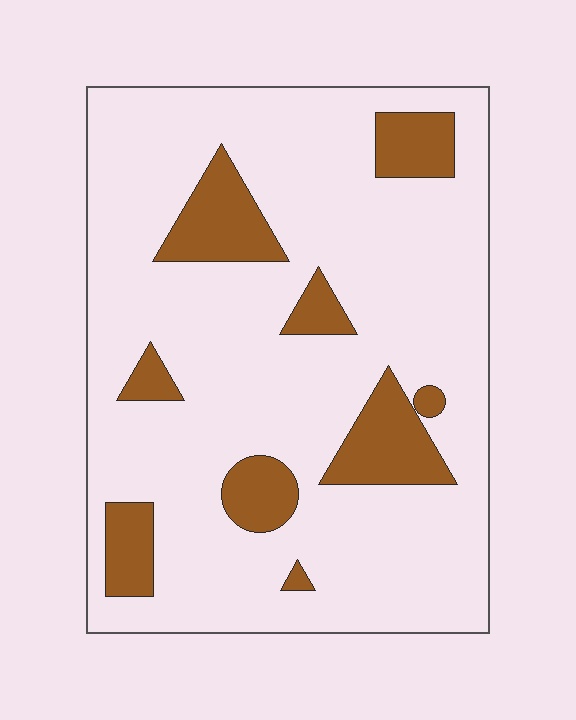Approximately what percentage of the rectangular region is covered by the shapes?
Approximately 15%.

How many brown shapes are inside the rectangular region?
9.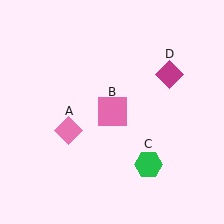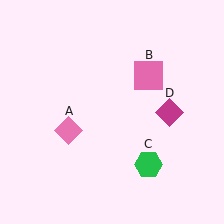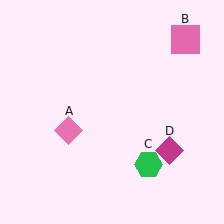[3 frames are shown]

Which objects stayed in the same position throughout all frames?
Pink diamond (object A) and green hexagon (object C) remained stationary.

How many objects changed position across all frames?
2 objects changed position: pink square (object B), magenta diamond (object D).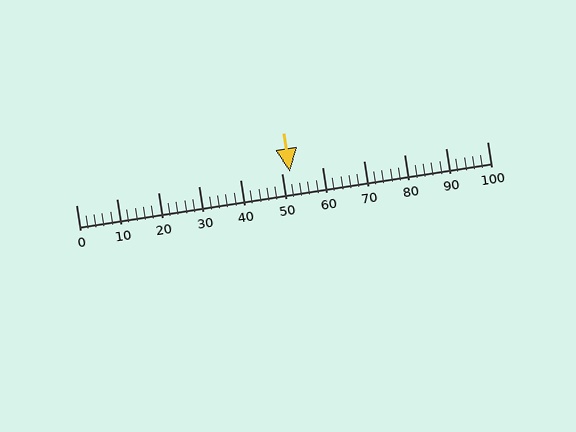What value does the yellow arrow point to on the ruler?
The yellow arrow points to approximately 52.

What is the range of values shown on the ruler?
The ruler shows values from 0 to 100.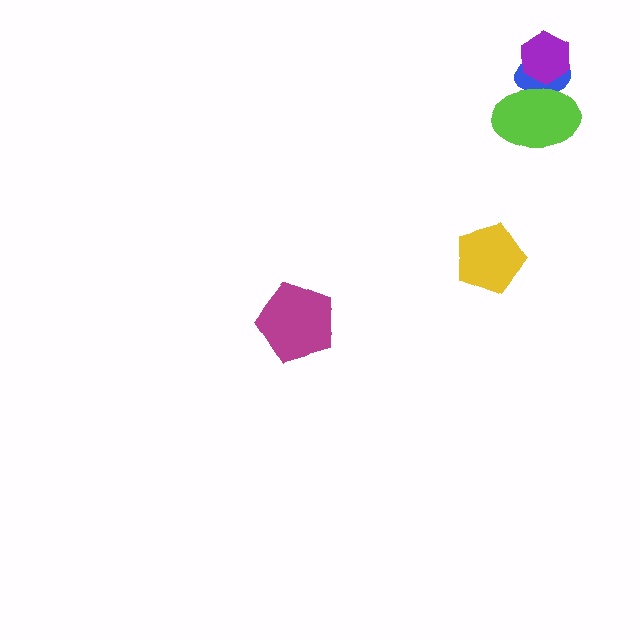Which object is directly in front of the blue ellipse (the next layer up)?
The lime ellipse is directly in front of the blue ellipse.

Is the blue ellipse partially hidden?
Yes, it is partially covered by another shape.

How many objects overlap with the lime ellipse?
2 objects overlap with the lime ellipse.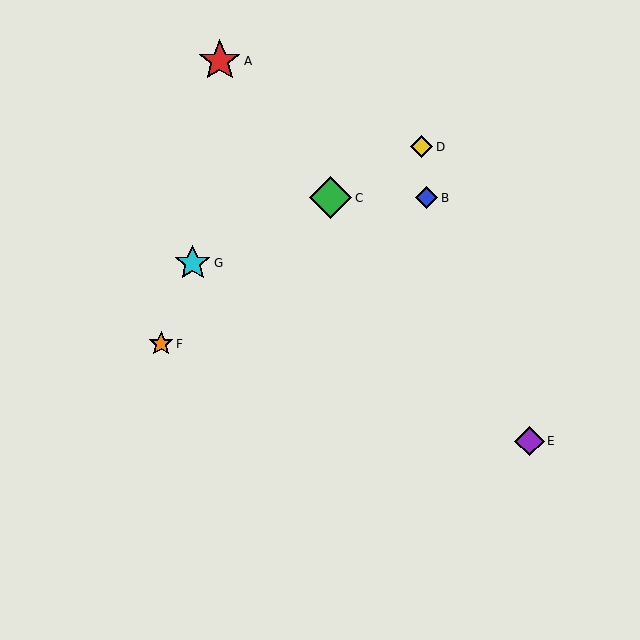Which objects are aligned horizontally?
Objects B, C are aligned horizontally.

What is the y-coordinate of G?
Object G is at y≈263.